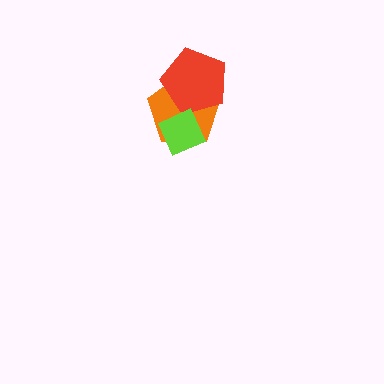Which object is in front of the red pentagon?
The lime diamond is in front of the red pentagon.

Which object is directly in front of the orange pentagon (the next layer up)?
The red pentagon is directly in front of the orange pentagon.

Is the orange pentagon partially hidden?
Yes, it is partially covered by another shape.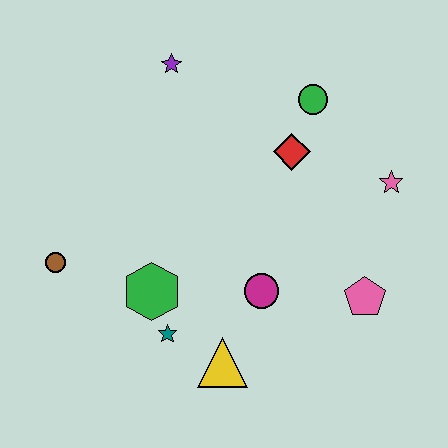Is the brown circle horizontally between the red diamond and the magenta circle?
No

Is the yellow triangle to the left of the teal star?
No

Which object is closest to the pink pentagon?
The magenta circle is closest to the pink pentagon.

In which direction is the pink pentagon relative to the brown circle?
The pink pentagon is to the right of the brown circle.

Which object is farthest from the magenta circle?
The purple star is farthest from the magenta circle.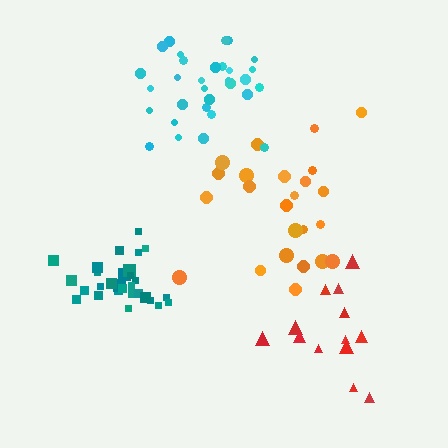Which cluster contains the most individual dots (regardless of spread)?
Cyan (31).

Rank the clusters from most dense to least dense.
teal, cyan, orange, red.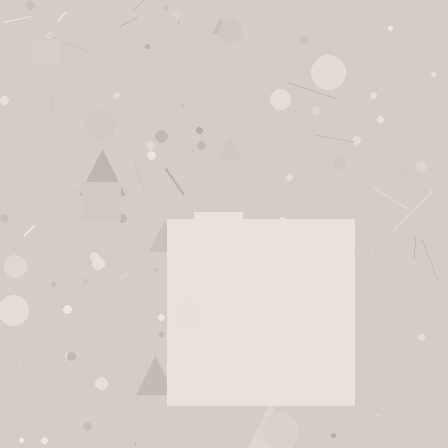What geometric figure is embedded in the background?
A square is embedded in the background.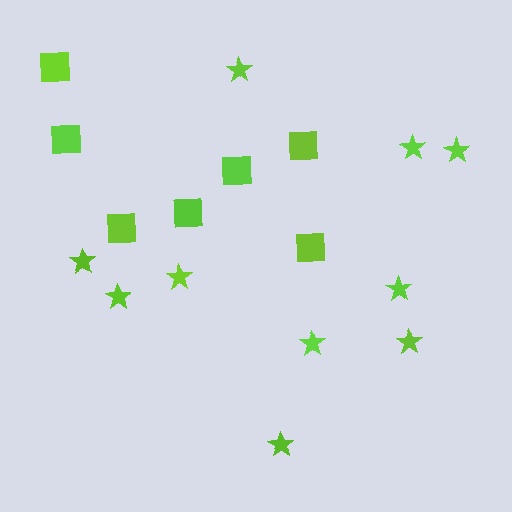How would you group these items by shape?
There are 2 groups: one group of stars (10) and one group of squares (7).